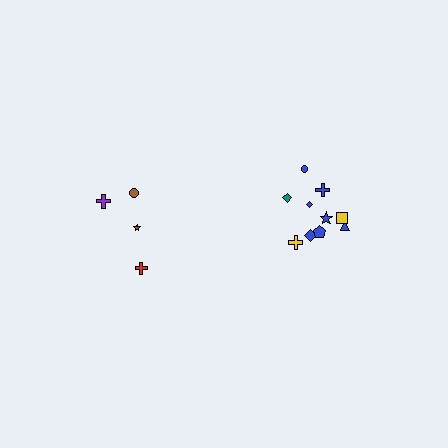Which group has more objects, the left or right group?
The right group.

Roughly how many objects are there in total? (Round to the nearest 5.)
Roughly 15 objects in total.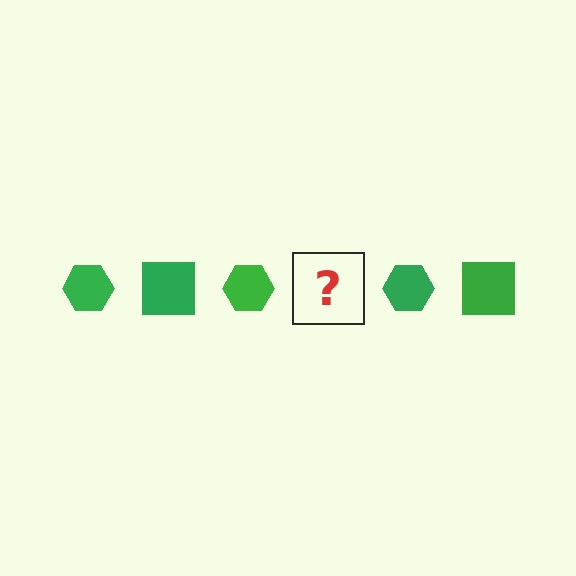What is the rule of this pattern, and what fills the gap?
The rule is that the pattern cycles through hexagon, square shapes in green. The gap should be filled with a green square.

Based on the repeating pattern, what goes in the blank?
The blank should be a green square.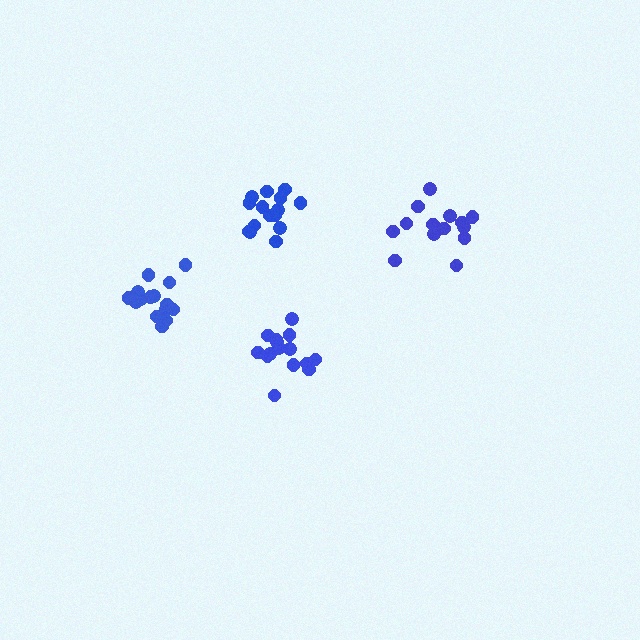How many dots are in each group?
Group 1: 15 dots, Group 2: 15 dots, Group 3: 14 dots, Group 4: 15 dots (59 total).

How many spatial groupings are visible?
There are 4 spatial groupings.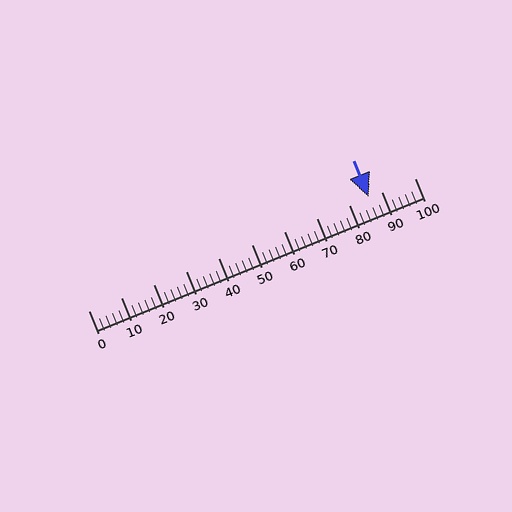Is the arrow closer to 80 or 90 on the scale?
The arrow is closer to 90.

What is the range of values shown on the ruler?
The ruler shows values from 0 to 100.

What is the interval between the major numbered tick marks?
The major tick marks are spaced 10 units apart.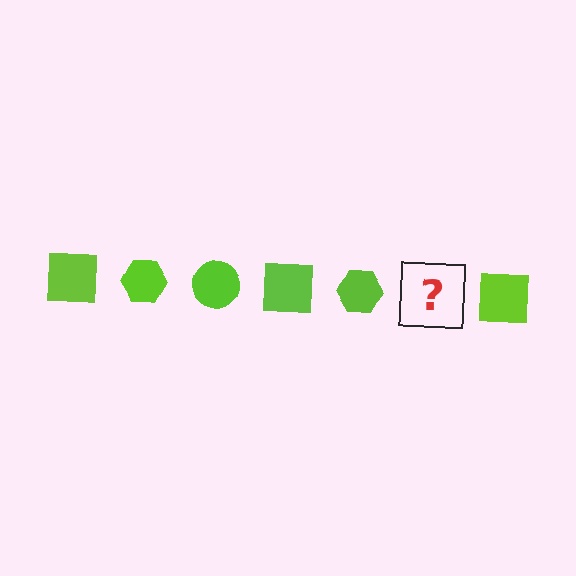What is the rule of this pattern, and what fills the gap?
The rule is that the pattern cycles through square, hexagon, circle shapes in lime. The gap should be filled with a lime circle.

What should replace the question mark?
The question mark should be replaced with a lime circle.